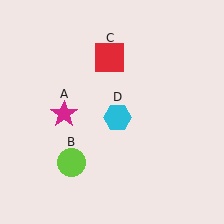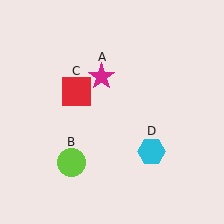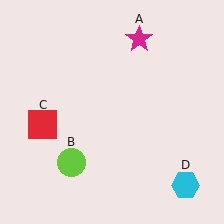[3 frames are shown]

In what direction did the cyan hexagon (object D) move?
The cyan hexagon (object D) moved down and to the right.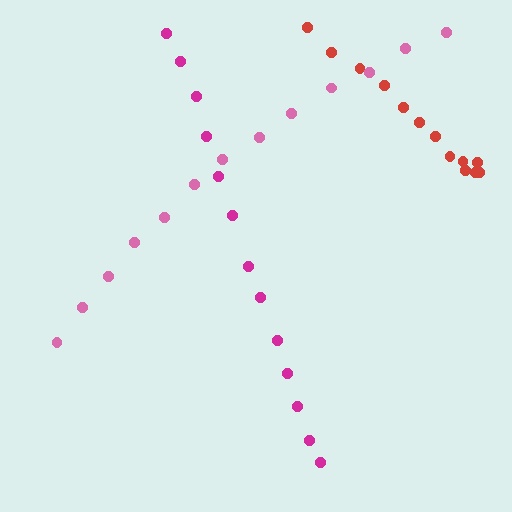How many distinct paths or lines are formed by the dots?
There are 3 distinct paths.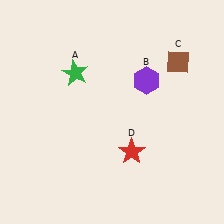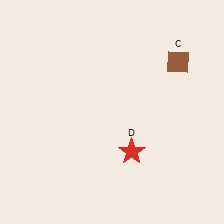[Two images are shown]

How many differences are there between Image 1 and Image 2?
There are 2 differences between the two images.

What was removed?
The purple hexagon (B), the green star (A) were removed in Image 2.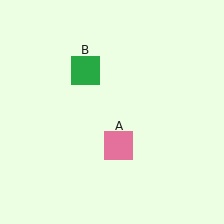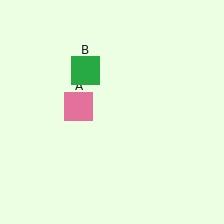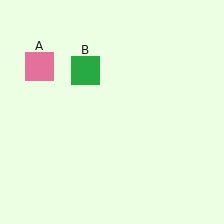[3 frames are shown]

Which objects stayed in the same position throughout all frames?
Green square (object B) remained stationary.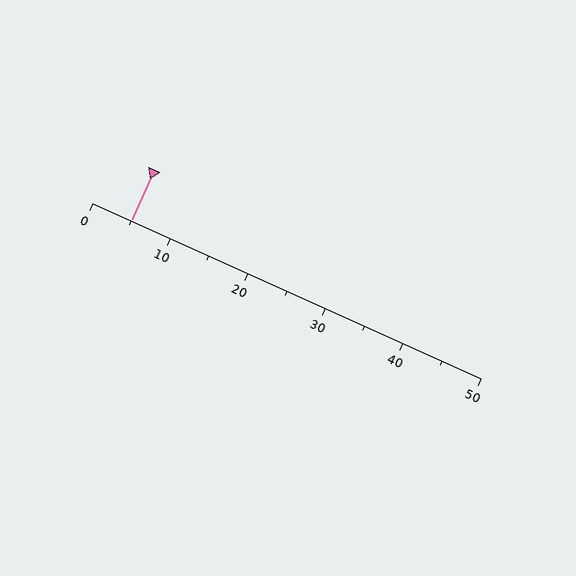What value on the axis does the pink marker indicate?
The marker indicates approximately 5.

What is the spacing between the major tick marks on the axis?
The major ticks are spaced 10 apart.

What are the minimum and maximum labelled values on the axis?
The axis runs from 0 to 50.